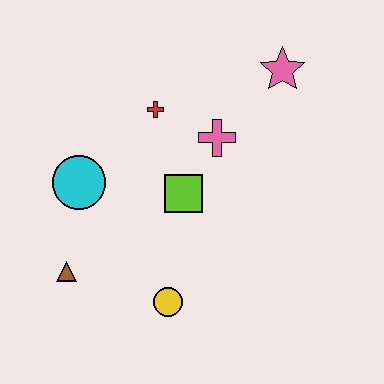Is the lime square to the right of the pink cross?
No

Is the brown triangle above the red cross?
No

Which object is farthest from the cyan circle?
The pink star is farthest from the cyan circle.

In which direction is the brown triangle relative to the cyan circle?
The brown triangle is below the cyan circle.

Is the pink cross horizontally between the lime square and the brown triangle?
No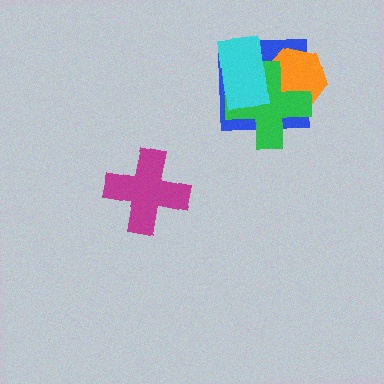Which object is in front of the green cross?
The cyan rectangle is in front of the green cross.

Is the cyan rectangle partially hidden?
No, no other shape covers it.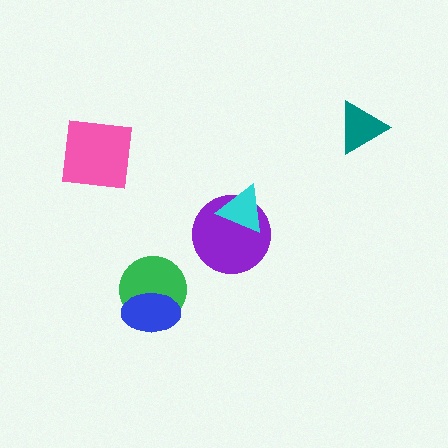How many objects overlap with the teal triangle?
0 objects overlap with the teal triangle.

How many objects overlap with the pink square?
0 objects overlap with the pink square.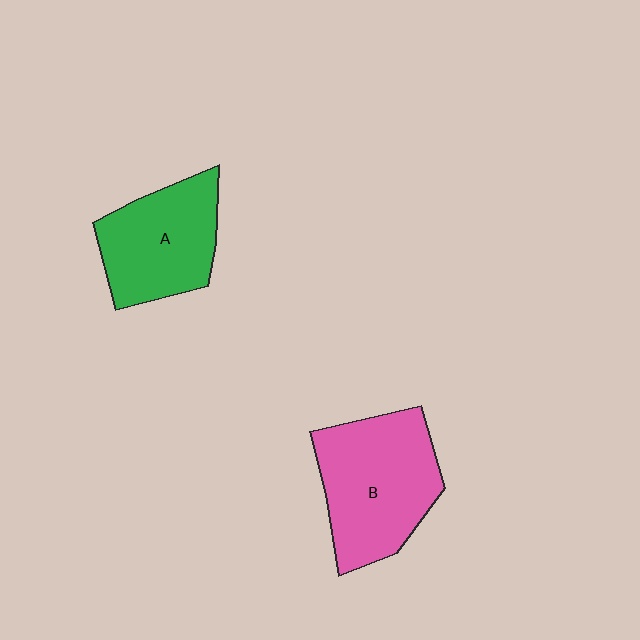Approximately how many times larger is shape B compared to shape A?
Approximately 1.2 times.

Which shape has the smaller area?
Shape A (green).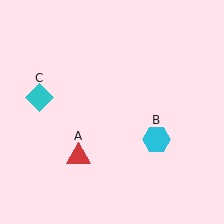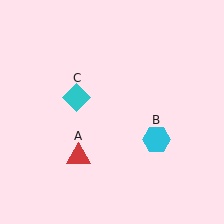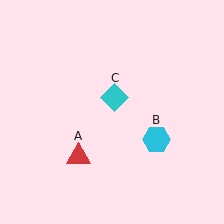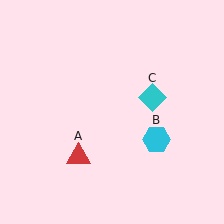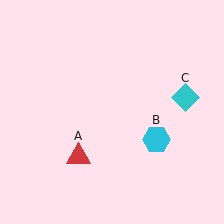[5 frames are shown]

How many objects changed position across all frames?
1 object changed position: cyan diamond (object C).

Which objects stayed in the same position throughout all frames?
Red triangle (object A) and cyan hexagon (object B) remained stationary.